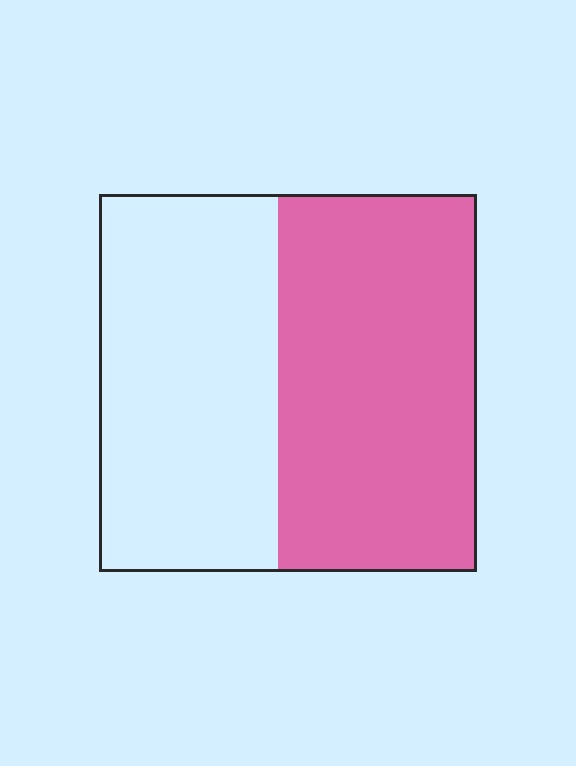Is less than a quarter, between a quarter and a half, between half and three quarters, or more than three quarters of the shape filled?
Between half and three quarters.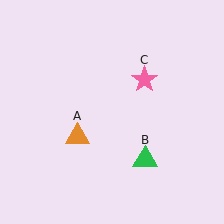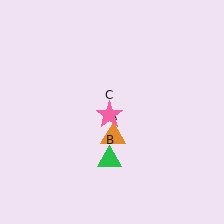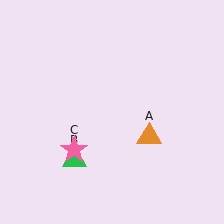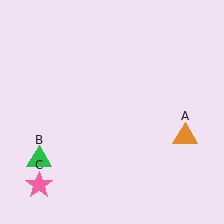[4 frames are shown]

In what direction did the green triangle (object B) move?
The green triangle (object B) moved left.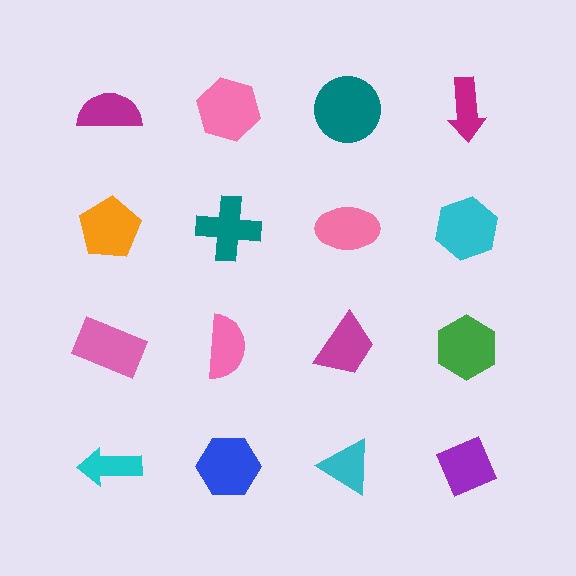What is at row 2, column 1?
An orange pentagon.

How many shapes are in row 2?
4 shapes.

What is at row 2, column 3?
A pink ellipse.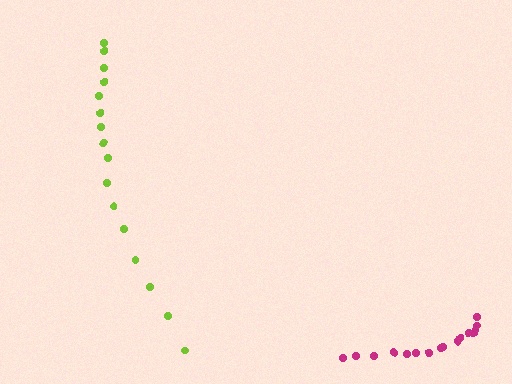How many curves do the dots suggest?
There are 2 distinct paths.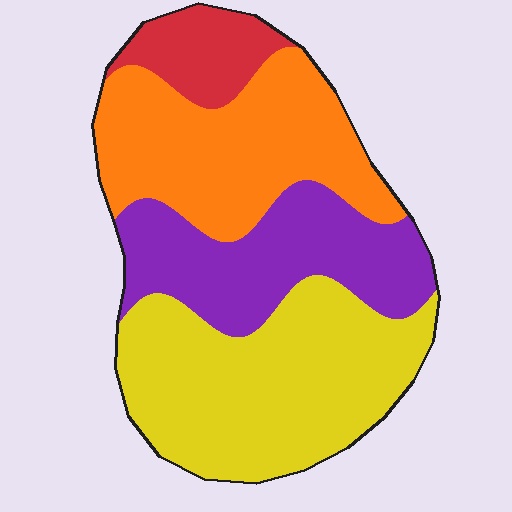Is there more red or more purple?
Purple.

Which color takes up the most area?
Yellow, at roughly 35%.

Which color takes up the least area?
Red, at roughly 10%.